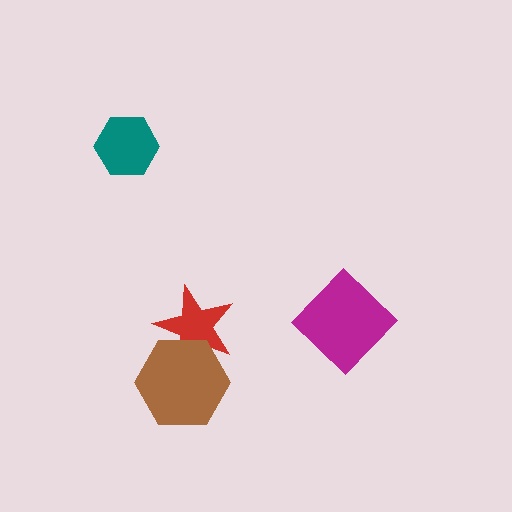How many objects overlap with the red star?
1 object overlaps with the red star.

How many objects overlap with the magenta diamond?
0 objects overlap with the magenta diamond.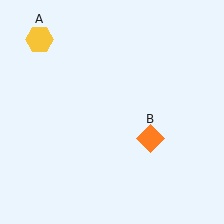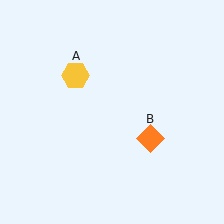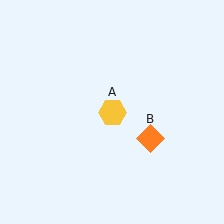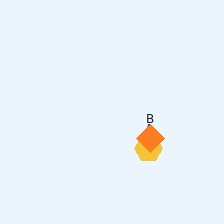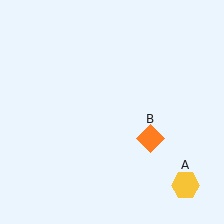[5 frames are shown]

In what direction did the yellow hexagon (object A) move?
The yellow hexagon (object A) moved down and to the right.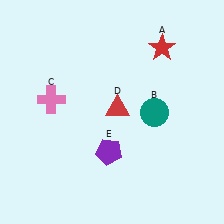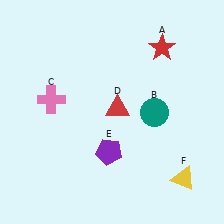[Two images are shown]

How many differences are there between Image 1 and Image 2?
There is 1 difference between the two images.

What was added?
A yellow triangle (F) was added in Image 2.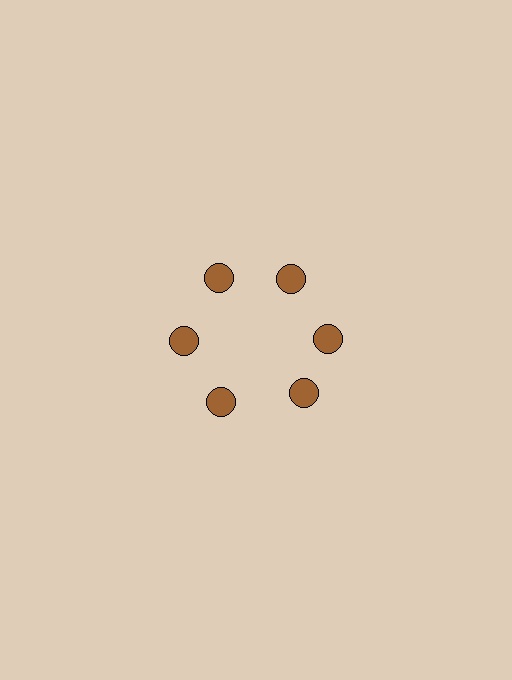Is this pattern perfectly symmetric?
No. The 6 brown circles are arranged in a ring, but one element near the 5 o'clock position is rotated out of alignment along the ring, breaking the 6-fold rotational symmetry.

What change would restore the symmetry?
The symmetry would be restored by rotating it back into even spacing with its neighbors so that all 6 circles sit at equal angles and equal distance from the center.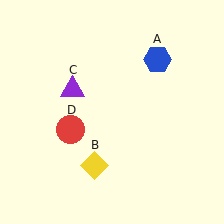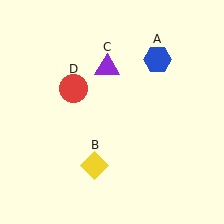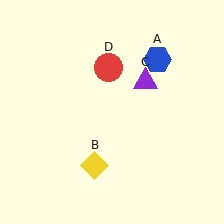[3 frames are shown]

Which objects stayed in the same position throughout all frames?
Blue hexagon (object A) and yellow diamond (object B) remained stationary.